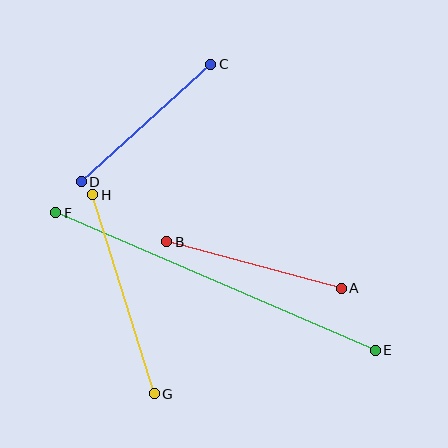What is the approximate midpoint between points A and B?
The midpoint is at approximately (254, 265) pixels.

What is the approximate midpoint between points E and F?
The midpoint is at approximately (215, 281) pixels.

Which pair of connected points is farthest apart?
Points E and F are farthest apart.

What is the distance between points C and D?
The distance is approximately 175 pixels.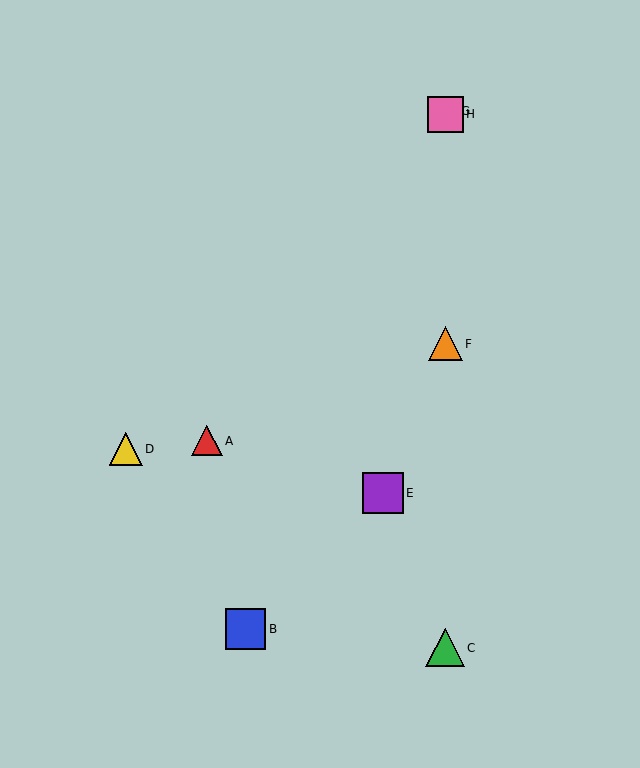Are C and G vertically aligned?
Yes, both are at x≈445.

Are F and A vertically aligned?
No, F is at x≈445 and A is at x≈207.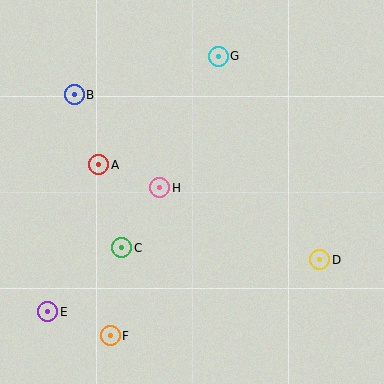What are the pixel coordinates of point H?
Point H is at (160, 188).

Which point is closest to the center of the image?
Point H at (160, 188) is closest to the center.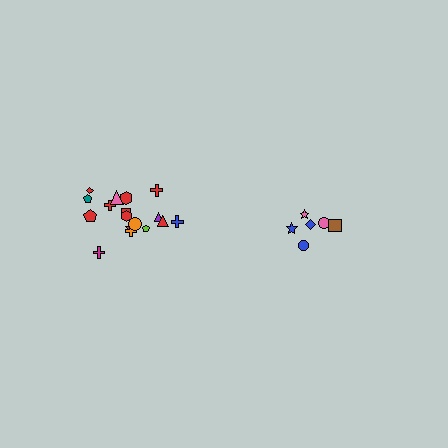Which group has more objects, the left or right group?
The left group.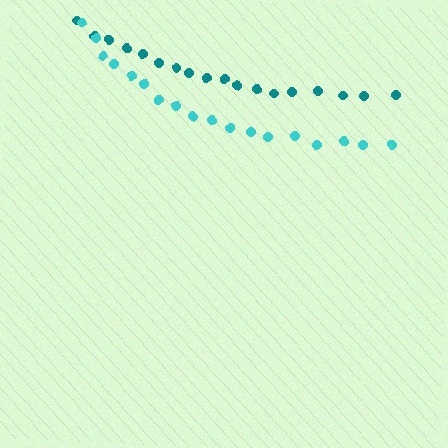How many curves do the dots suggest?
There are 2 distinct paths.